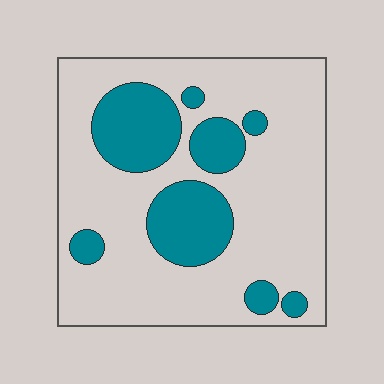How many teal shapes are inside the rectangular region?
8.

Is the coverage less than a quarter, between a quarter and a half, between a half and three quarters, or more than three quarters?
Between a quarter and a half.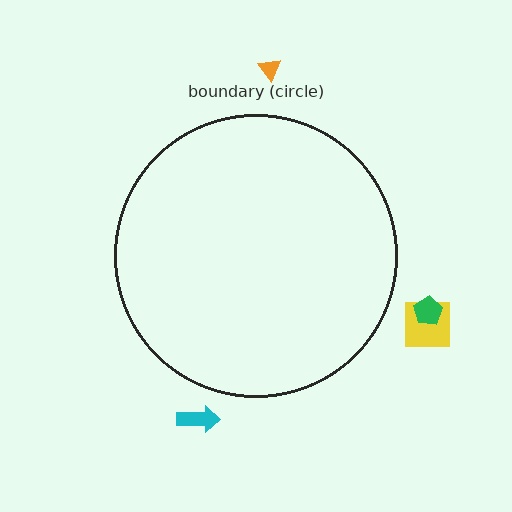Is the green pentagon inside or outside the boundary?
Outside.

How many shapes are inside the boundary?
0 inside, 4 outside.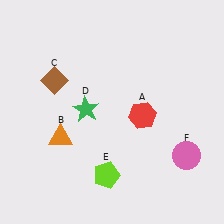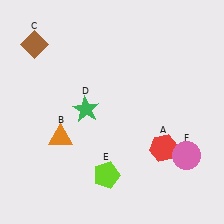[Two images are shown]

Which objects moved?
The objects that moved are: the red hexagon (A), the brown diamond (C).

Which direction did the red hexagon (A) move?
The red hexagon (A) moved down.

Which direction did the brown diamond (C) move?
The brown diamond (C) moved up.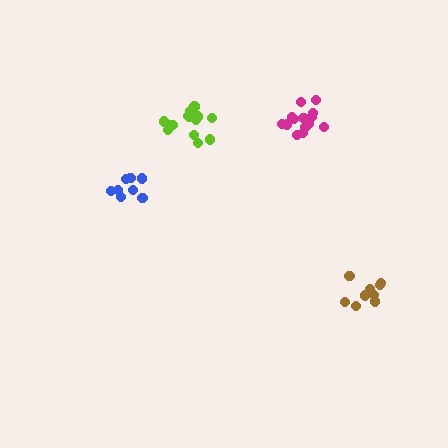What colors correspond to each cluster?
The clusters are colored: magenta, brown, blue, lime.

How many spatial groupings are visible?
There are 4 spatial groupings.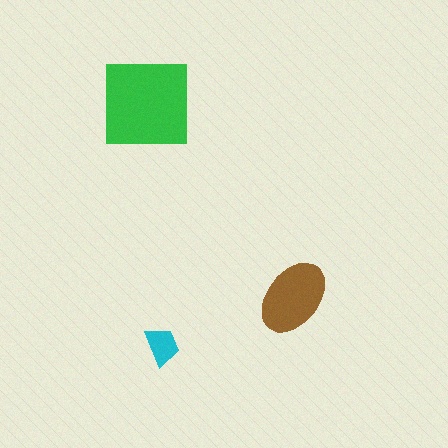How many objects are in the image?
There are 3 objects in the image.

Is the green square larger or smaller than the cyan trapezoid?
Larger.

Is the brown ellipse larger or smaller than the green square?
Smaller.